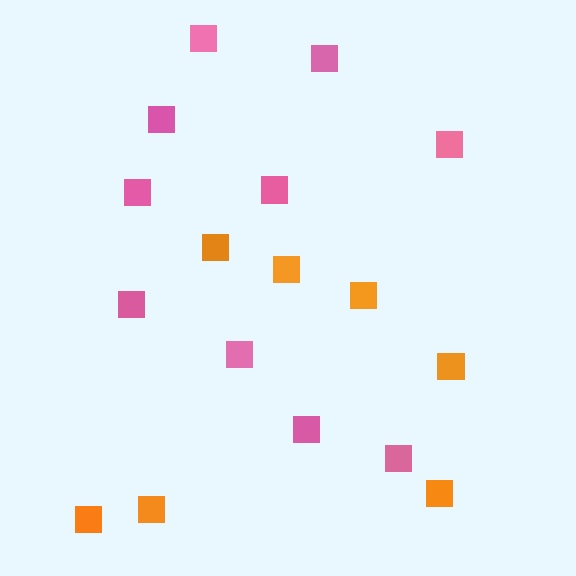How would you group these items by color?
There are 2 groups: one group of pink squares (10) and one group of orange squares (7).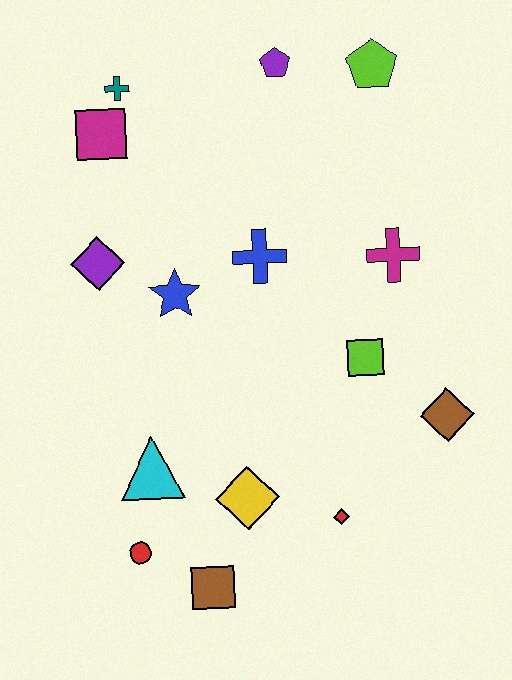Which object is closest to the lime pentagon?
The purple pentagon is closest to the lime pentagon.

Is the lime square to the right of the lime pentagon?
No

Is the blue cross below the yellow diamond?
No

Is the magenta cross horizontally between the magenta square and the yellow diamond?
No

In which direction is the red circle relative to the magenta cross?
The red circle is below the magenta cross.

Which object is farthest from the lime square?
The teal cross is farthest from the lime square.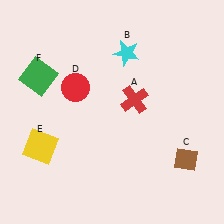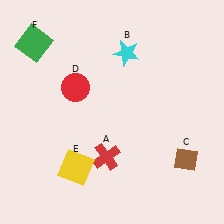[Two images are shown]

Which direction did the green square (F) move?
The green square (F) moved up.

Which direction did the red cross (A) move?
The red cross (A) moved down.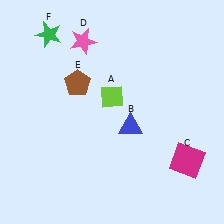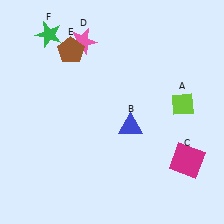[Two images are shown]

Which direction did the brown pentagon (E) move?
The brown pentagon (E) moved up.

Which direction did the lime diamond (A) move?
The lime diamond (A) moved right.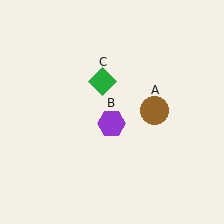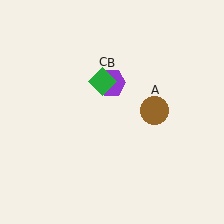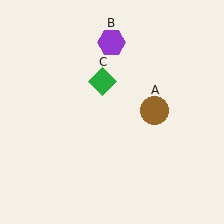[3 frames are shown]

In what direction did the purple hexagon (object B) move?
The purple hexagon (object B) moved up.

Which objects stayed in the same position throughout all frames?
Brown circle (object A) and green diamond (object C) remained stationary.